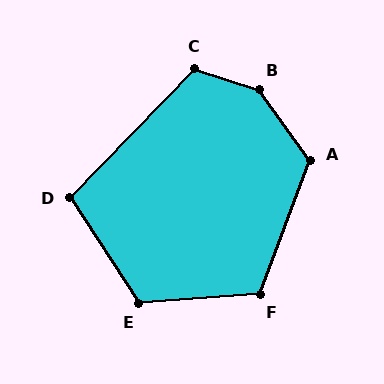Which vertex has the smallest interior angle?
D, at approximately 102 degrees.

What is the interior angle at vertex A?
Approximately 124 degrees (obtuse).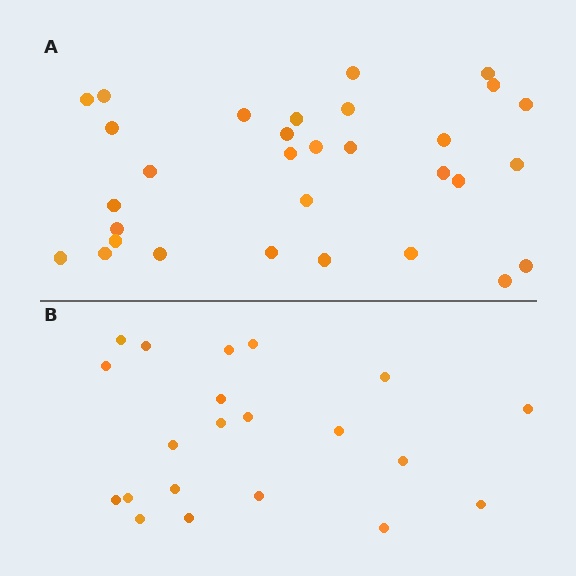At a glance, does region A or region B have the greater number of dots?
Region A (the top region) has more dots.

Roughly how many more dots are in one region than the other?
Region A has roughly 10 or so more dots than region B.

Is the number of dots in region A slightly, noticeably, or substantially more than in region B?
Region A has substantially more. The ratio is roughly 1.5 to 1.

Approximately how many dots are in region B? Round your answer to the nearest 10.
About 20 dots. (The exact count is 21, which rounds to 20.)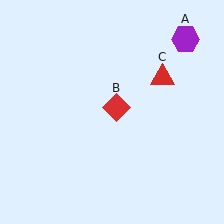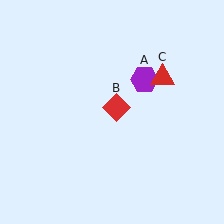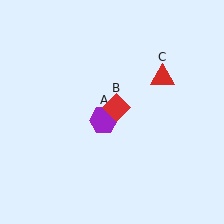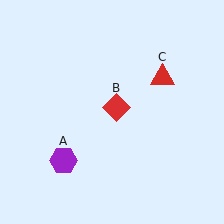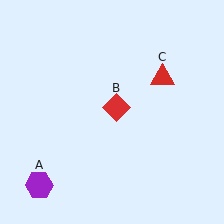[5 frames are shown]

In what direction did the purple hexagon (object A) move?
The purple hexagon (object A) moved down and to the left.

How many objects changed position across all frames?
1 object changed position: purple hexagon (object A).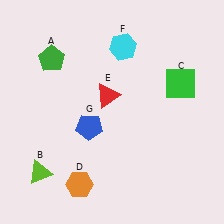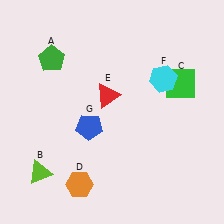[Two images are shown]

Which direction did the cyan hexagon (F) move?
The cyan hexagon (F) moved right.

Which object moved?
The cyan hexagon (F) moved right.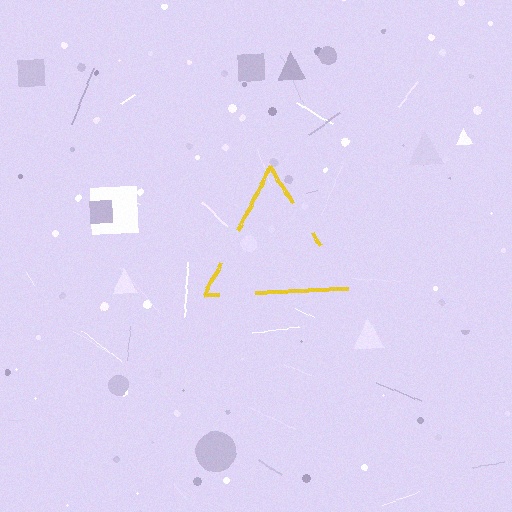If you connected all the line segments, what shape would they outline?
They would outline a triangle.